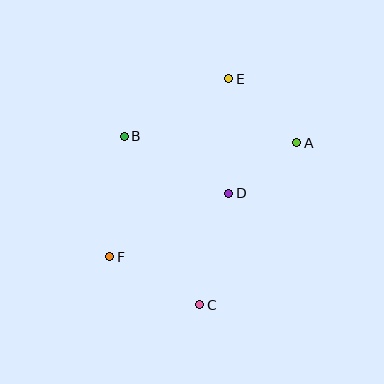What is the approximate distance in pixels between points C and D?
The distance between C and D is approximately 115 pixels.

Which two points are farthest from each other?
Points C and E are farthest from each other.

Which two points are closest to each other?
Points A and D are closest to each other.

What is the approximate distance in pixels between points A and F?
The distance between A and F is approximately 219 pixels.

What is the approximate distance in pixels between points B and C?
The distance between B and C is approximately 185 pixels.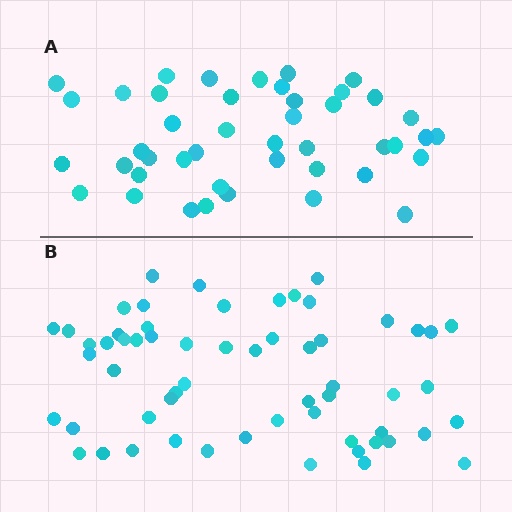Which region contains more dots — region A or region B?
Region B (the bottom region) has more dots.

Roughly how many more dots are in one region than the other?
Region B has approximately 15 more dots than region A.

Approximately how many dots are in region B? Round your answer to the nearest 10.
About 60 dots. (The exact count is 59, which rounds to 60.)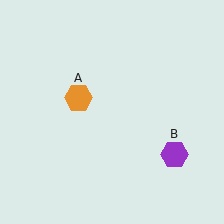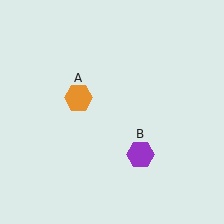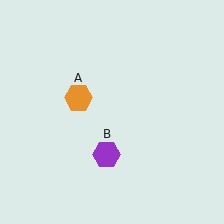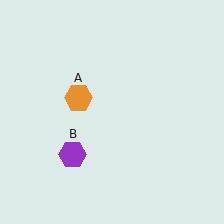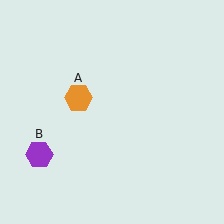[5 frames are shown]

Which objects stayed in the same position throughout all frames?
Orange hexagon (object A) remained stationary.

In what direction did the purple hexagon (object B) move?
The purple hexagon (object B) moved left.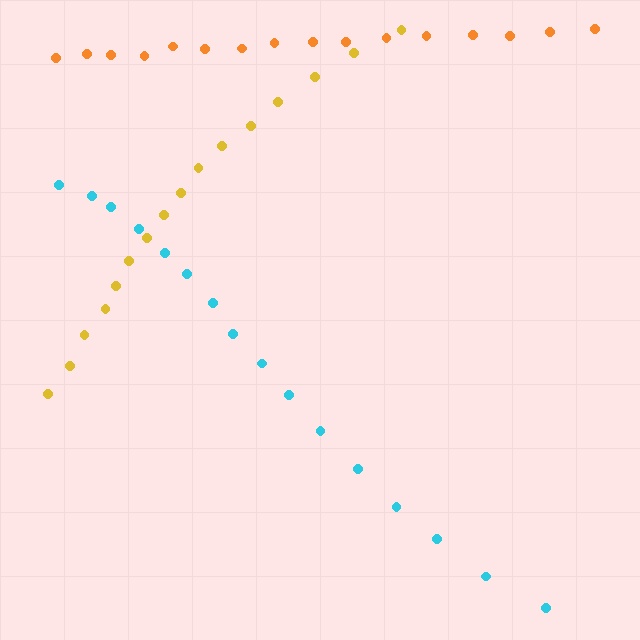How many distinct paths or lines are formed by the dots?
There are 3 distinct paths.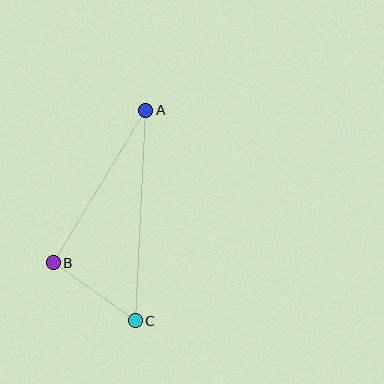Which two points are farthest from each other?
Points A and C are farthest from each other.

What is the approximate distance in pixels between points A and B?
The distance between A and B is approximately 178 pixels.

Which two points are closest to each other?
Points B and C are closest to each other.